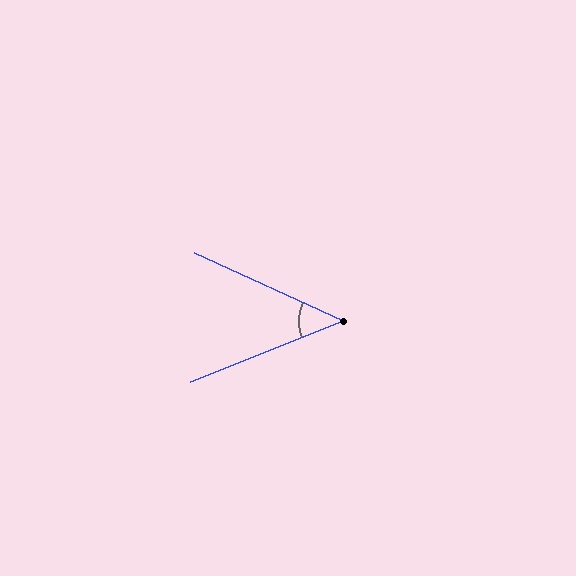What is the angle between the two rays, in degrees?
Approximately 46 degrees.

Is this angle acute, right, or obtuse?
It is acute.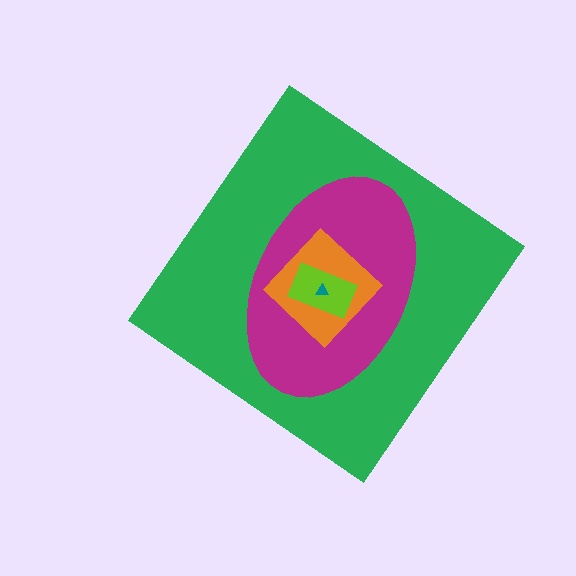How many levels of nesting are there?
5.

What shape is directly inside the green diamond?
The magenta ellipse.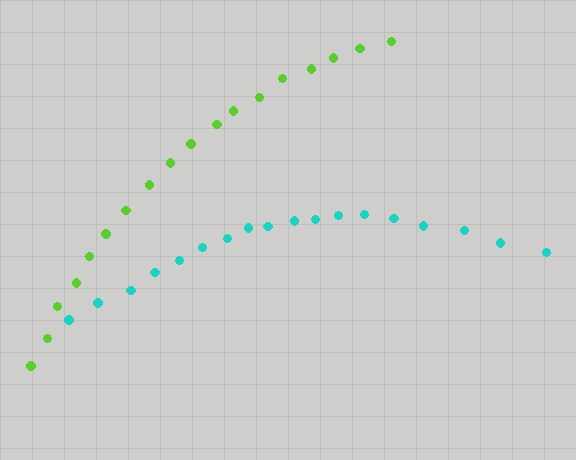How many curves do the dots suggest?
There are 2 distinct paths.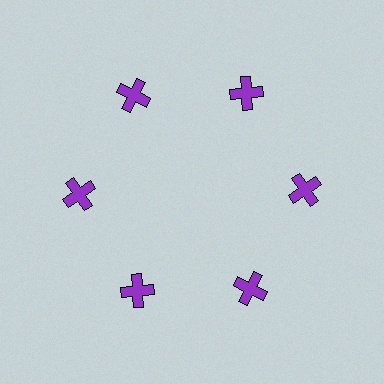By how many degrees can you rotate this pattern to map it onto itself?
The pattern maps onto itself every 60 degrees of rotation.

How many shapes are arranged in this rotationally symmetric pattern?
There are 6 shapes, arranged in 6 groups of 1.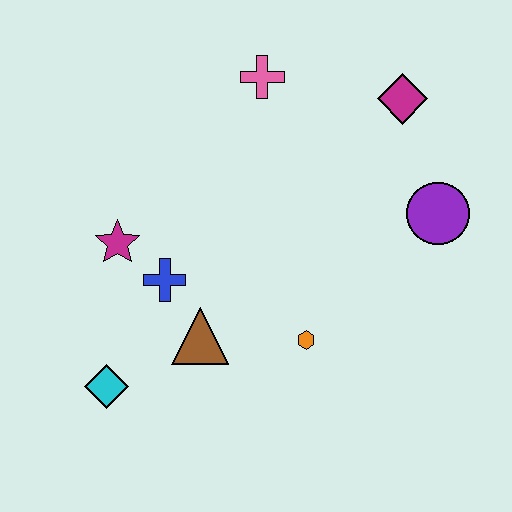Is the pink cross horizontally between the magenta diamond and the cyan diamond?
Yes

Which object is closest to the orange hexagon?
The brown triangle is closest to the orange hexagon.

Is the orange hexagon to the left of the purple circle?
Yes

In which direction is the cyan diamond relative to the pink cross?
The cyan diamond is below the pink cross.